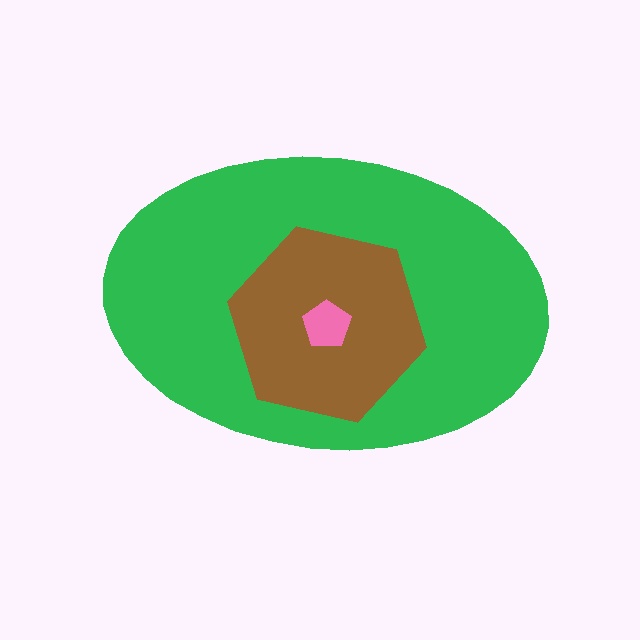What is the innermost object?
The pink pentagon.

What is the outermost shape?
The green ellipse.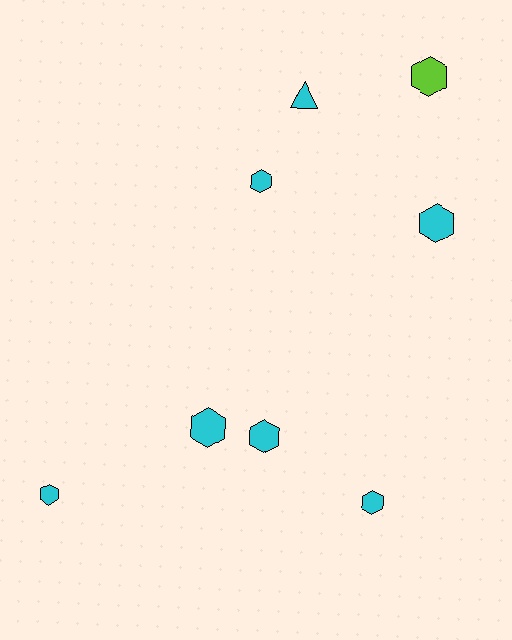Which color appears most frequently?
Cyan, with 7 objects.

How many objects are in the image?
There are 8 objects.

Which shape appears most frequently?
Hexagon, with 7 objects.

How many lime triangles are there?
There are no lime triangles.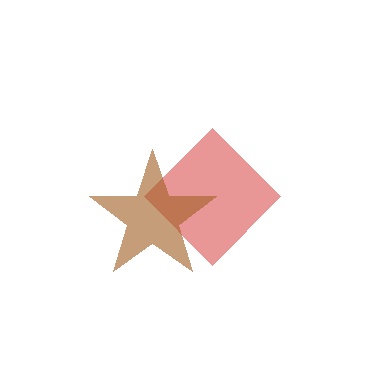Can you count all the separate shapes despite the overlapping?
Yes, there are 2 separate shapes.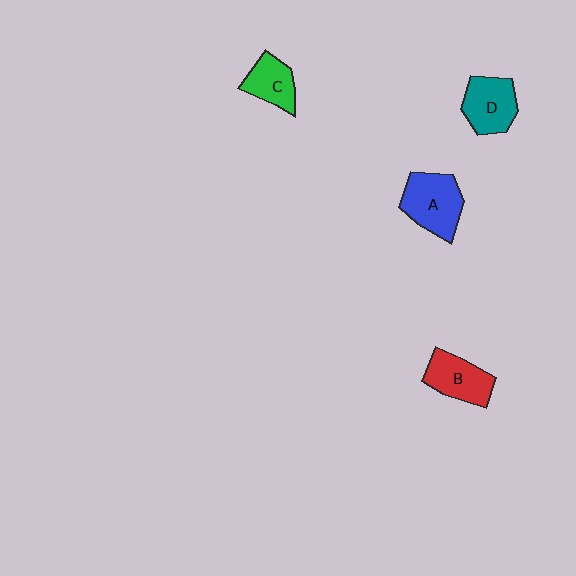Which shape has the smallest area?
Shape C (green).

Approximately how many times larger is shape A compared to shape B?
Approximately 1.2 times.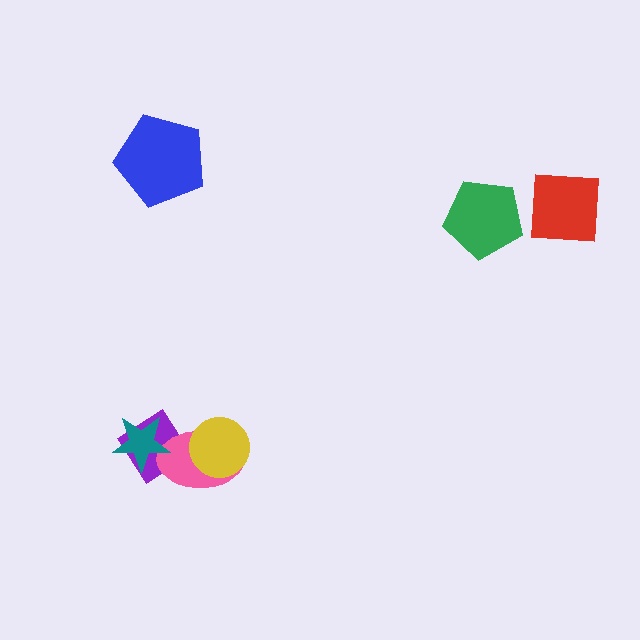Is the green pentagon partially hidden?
No, no other shape covers it.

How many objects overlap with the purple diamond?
2 objects overlap with the purple diamond.